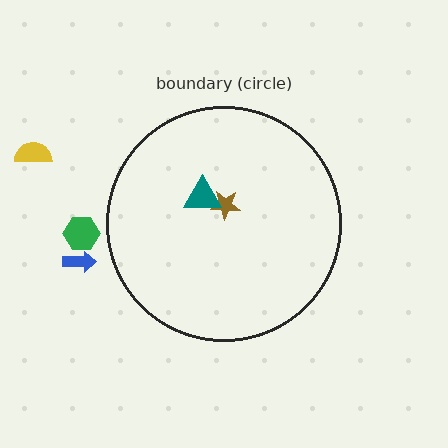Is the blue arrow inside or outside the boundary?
Outside.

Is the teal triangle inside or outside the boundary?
Inside.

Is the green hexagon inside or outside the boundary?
Outside.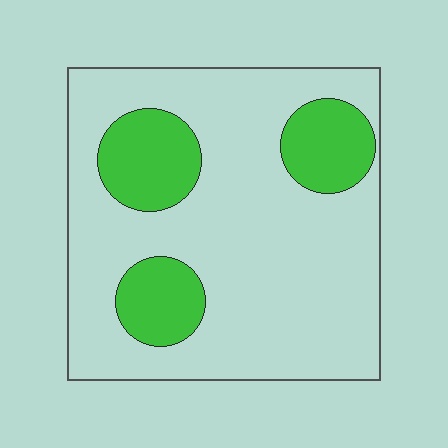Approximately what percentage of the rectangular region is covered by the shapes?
Approximately 25%.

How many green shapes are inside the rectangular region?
3.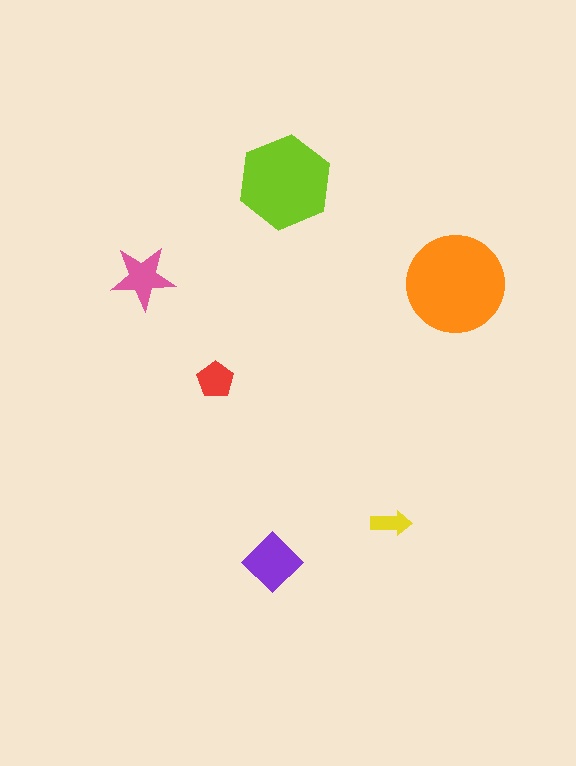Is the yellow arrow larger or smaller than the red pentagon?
Smaller.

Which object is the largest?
The orange circle.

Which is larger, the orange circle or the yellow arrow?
The orange circle.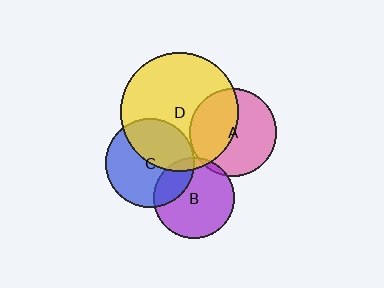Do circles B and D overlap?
Yes.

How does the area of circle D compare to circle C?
Approximately 1.8 times.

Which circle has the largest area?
Circle D (yellow).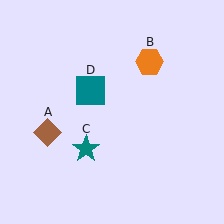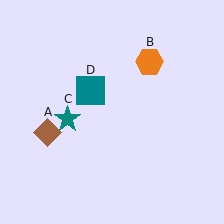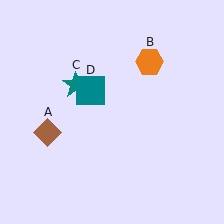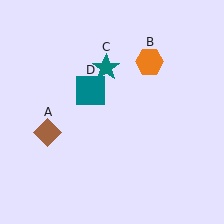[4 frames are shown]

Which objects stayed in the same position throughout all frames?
Brown diamond (object A) and orange hexagon (object B) and teal square (object D) remained stationary.